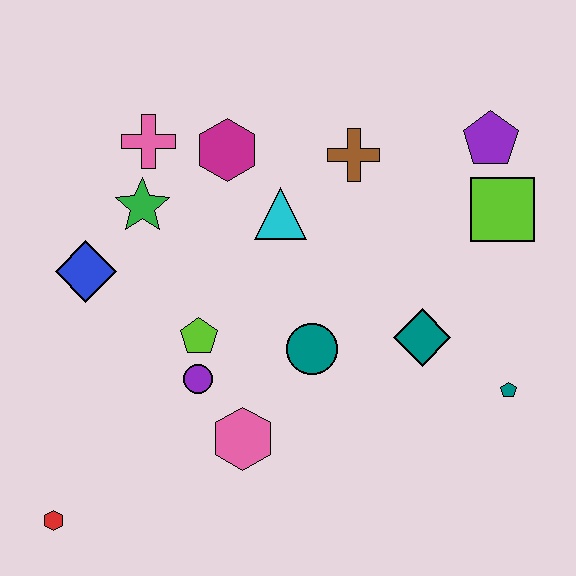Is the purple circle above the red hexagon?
Yes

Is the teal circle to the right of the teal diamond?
No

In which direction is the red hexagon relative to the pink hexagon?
The red hexagon is to the left of the pink hexagon.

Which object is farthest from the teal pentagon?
The red hexagon is farthest from the teal pentagon.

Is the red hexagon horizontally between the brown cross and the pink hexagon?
No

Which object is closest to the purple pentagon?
The lime square is closest to the purple pentagon.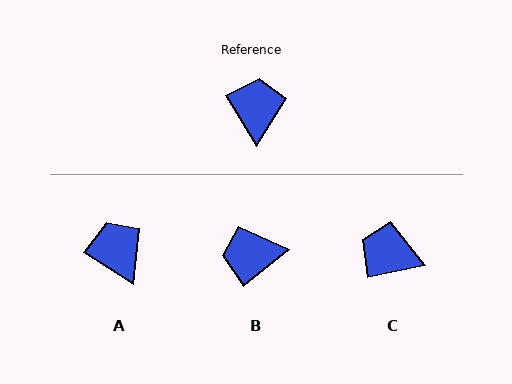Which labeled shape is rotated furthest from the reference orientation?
B, about 98 degrees away.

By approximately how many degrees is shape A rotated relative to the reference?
Approximately 26 degrees counter-clockwise.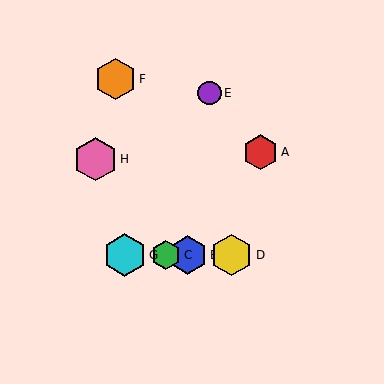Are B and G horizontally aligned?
Yes, both are at y≈255.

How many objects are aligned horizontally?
4 objects (B, C, D, G) are aligned horizontally.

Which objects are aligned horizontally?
Objects B, C, D, G are aligned horizontally.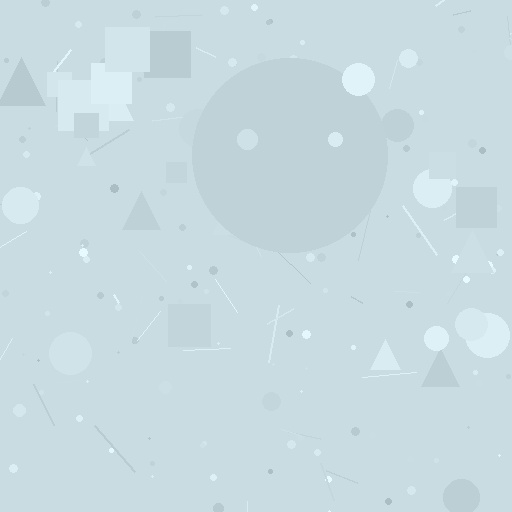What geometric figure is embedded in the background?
A circle is embedded in the background.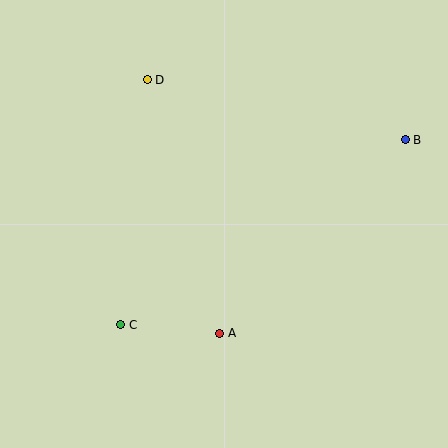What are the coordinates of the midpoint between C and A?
The midpoint between C and A is at (170, 329).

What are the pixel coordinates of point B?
Point B is at (405, 140).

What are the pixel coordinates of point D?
Point D is at (147, 80).